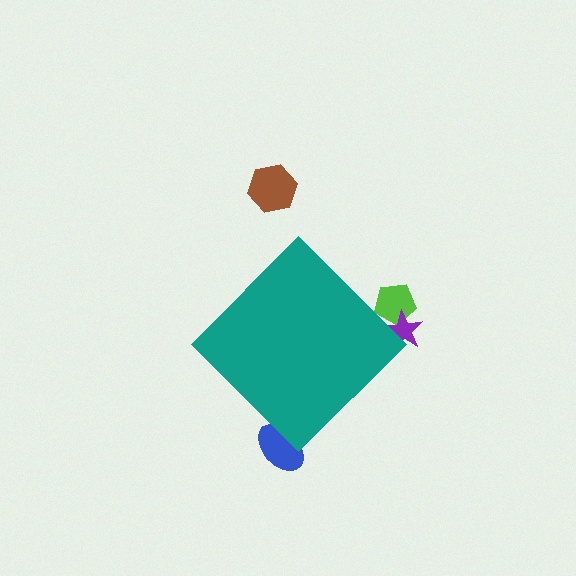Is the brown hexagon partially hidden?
No, the brown hexagon is fully visible.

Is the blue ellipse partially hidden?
Yes, the blue ellipse is partially hidden behind the teal diamond.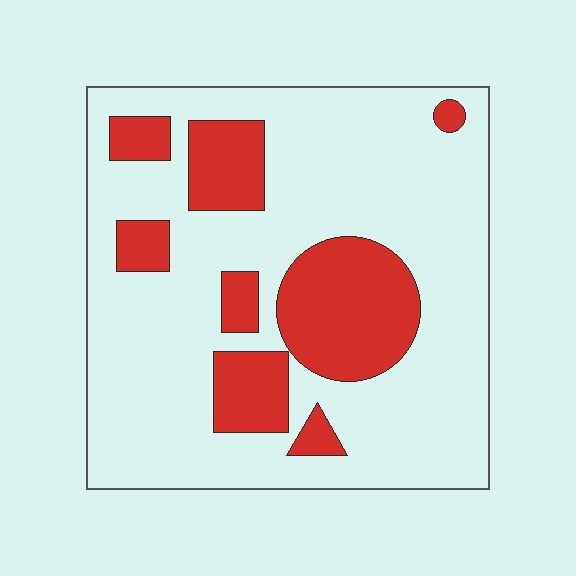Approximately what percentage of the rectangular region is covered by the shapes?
Approximately 25%.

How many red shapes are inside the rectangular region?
8.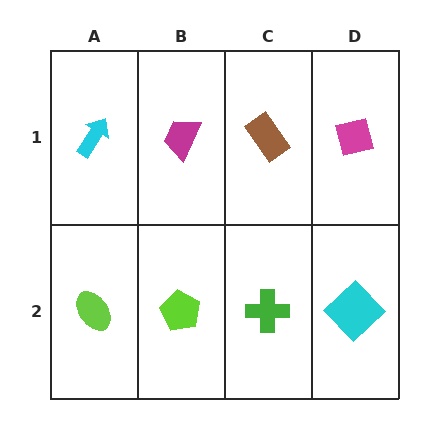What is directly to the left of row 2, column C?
A lime pentagon.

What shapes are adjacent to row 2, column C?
A brown rectangle (row 1, column C), a lime pentagon (row 2, column B), a cyan diamond (row 2, column D).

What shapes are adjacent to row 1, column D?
A cyan diamond (row 2, column D), a brown rectangle (row 1, column C).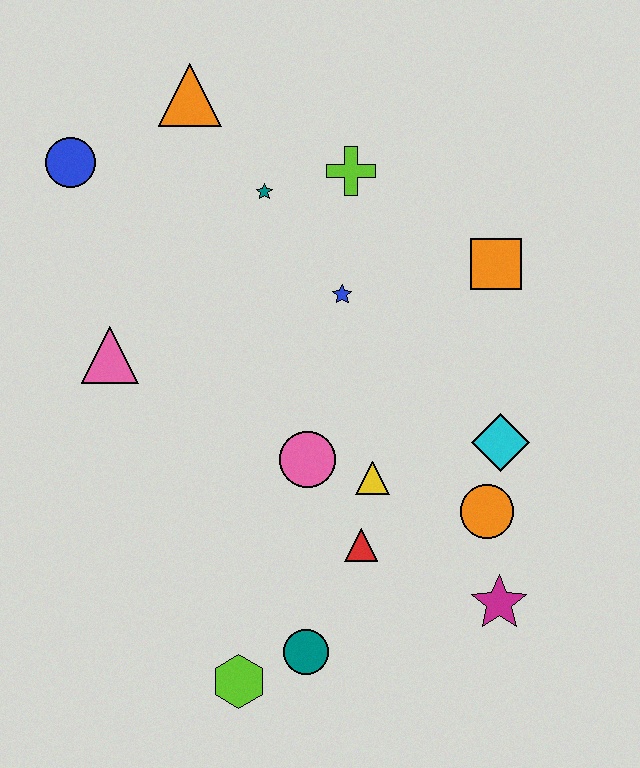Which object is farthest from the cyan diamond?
The blue circle is farthest from the cyan diamond.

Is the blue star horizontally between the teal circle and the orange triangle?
No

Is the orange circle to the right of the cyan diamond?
No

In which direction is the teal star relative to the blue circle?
The teal star is to the right of the blue circle.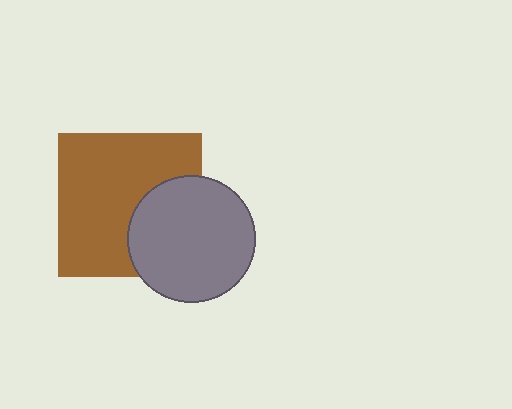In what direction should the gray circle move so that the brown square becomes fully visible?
The gray circle should move right. That is the shortest direction to clear the overlap and leave the brown square fully visible.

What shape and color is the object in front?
The object in front is a gray circle.